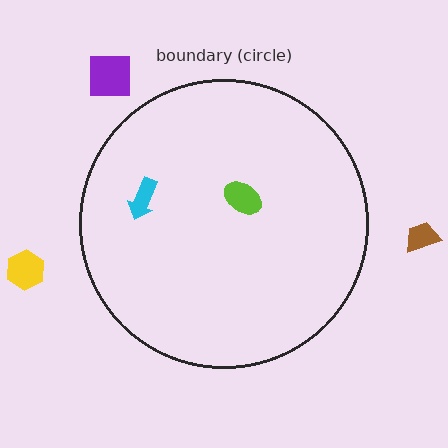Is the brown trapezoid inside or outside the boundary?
Outside.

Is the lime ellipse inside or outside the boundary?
Inside.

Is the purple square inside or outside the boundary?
Outside.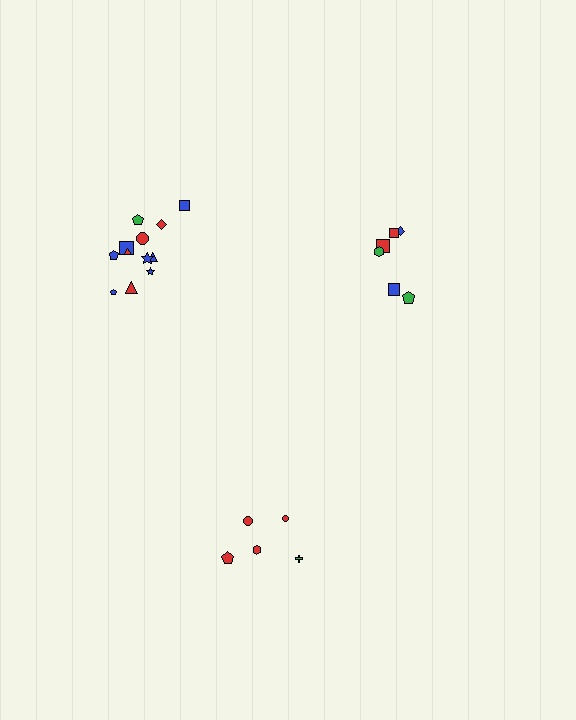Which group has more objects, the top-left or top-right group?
The top-left group.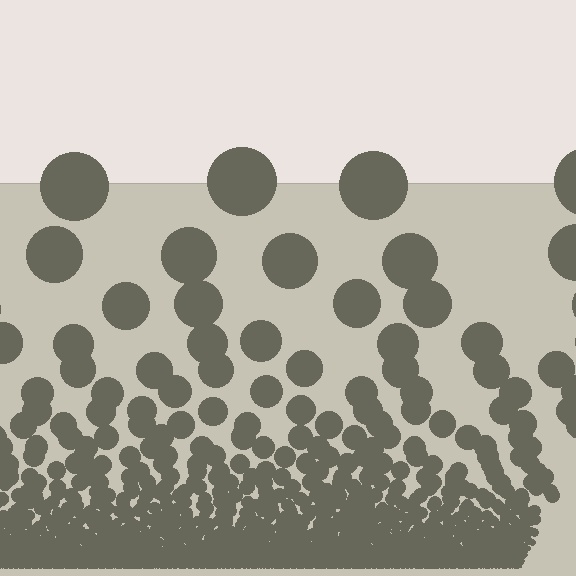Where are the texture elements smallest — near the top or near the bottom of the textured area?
Near the bottom.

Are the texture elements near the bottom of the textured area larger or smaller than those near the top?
Smaller. The gradient is inverted — elements near the bottom are smaller and denser.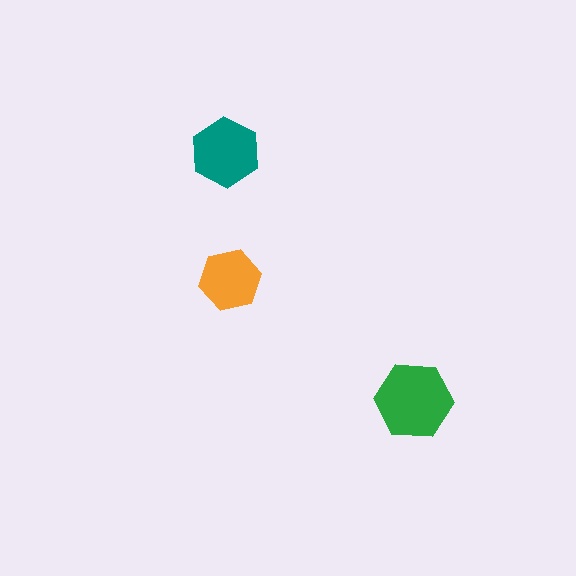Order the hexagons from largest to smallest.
the green one, the teal one, the orange one.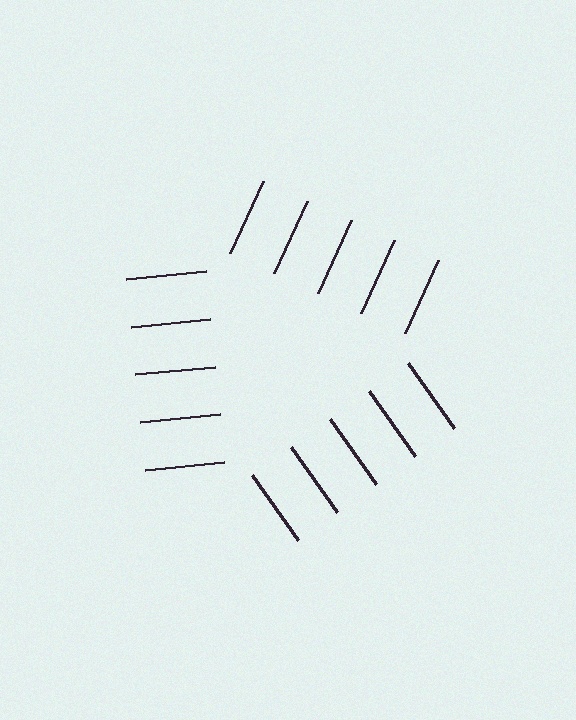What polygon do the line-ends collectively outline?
An illusory triangle — the line segments terminate on its edges but no continuous stroke is drawn.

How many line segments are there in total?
15 — 5 along each of the 3 edges.